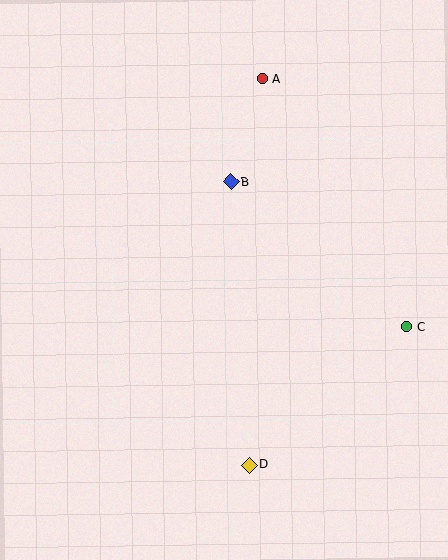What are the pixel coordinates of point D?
Point D is at (249, 465).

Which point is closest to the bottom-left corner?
Point D is closest to the bottom-left corner.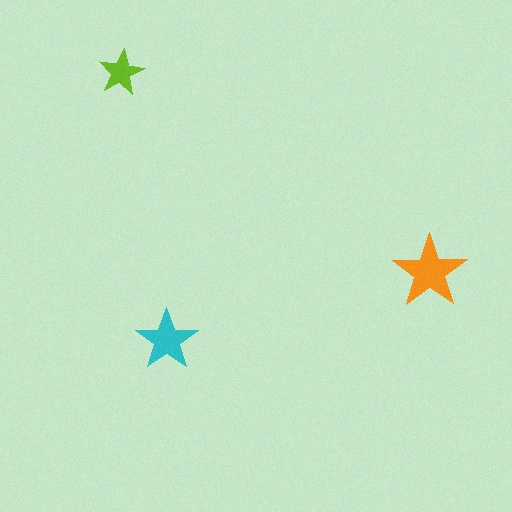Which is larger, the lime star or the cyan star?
The cyan one.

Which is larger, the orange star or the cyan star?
The orange one.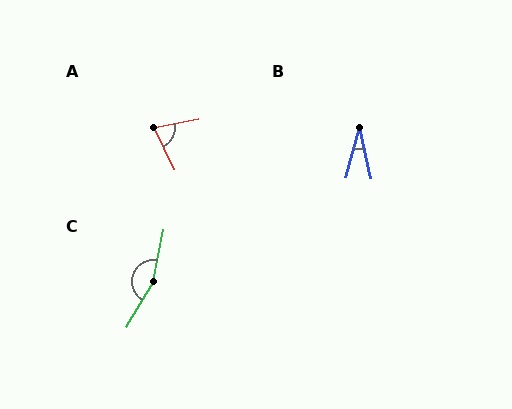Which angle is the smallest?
B, at approximately 27 degrees.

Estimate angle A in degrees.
Approximately 74 degrees.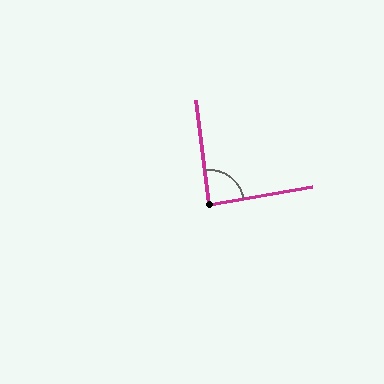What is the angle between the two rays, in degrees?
Approximately 87 degrees.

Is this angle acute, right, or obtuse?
It is approximately a right angle.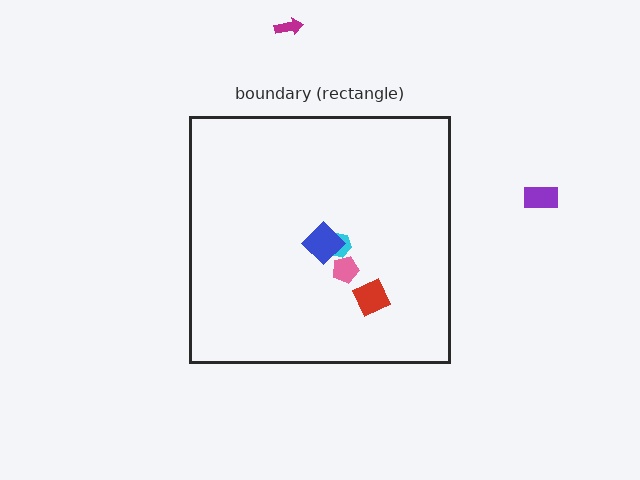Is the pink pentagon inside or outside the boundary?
Inside.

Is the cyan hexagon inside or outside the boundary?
Inside.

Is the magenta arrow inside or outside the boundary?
Outside.